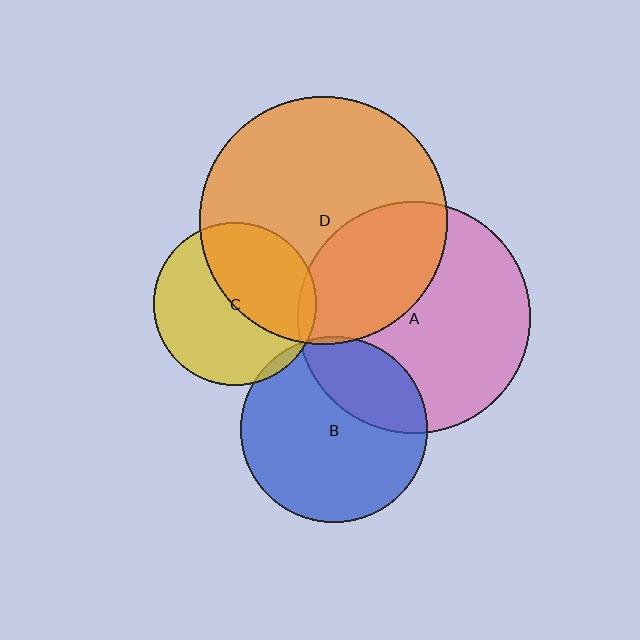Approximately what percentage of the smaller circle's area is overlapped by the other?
Approximately 5%.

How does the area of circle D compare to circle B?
Approximately 1.8 times.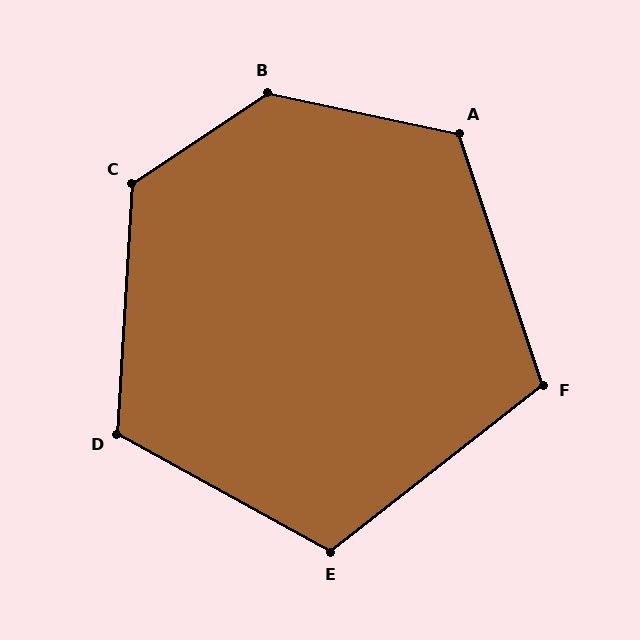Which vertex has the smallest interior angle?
F, at approximately 110 degrees.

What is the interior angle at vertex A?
Approximately 120 degrees (obtuse).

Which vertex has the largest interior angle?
B, at approximately 135 degrees.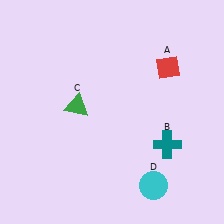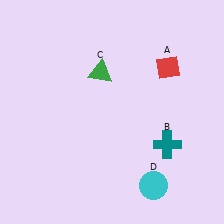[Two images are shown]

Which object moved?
The green triangle (C) moved up.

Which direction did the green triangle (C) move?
The green triangle (C) moved up.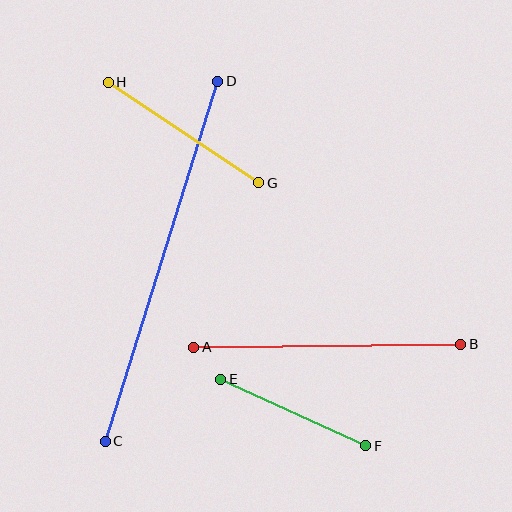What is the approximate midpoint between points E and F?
The midpoint is at approximately (293, 412) pixels.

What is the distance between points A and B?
The distance is approximately 267 pixels.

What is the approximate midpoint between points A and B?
The midpoint is at approximately (327, 346) pixels.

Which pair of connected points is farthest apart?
Points C and D are farthest apart.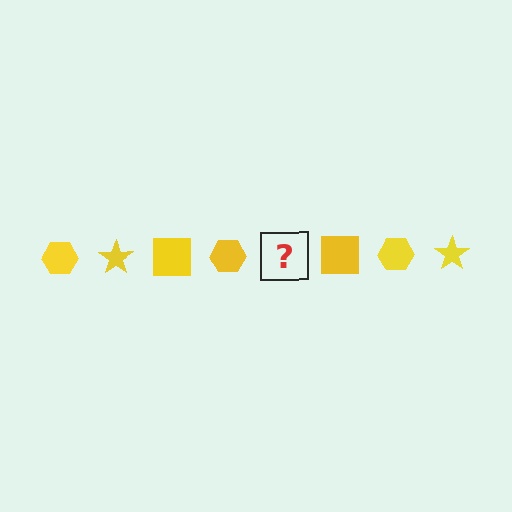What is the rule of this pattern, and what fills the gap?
The rule is that the pattern cycles through hexagon, star, square shapes in yellow. The gap should be filled with a yellow star.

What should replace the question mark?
The question mark should be replaced with a yellow star.